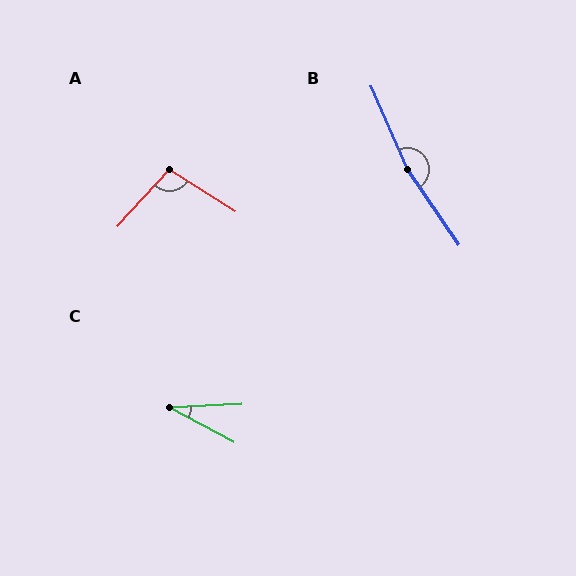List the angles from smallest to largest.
C (31°), A (100°), B (169°).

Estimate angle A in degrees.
Approximately 100 degrees.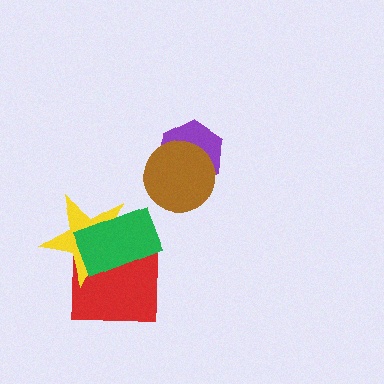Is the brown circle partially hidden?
No, no other shape covers it.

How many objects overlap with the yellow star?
2 objects overlap with the yellow star.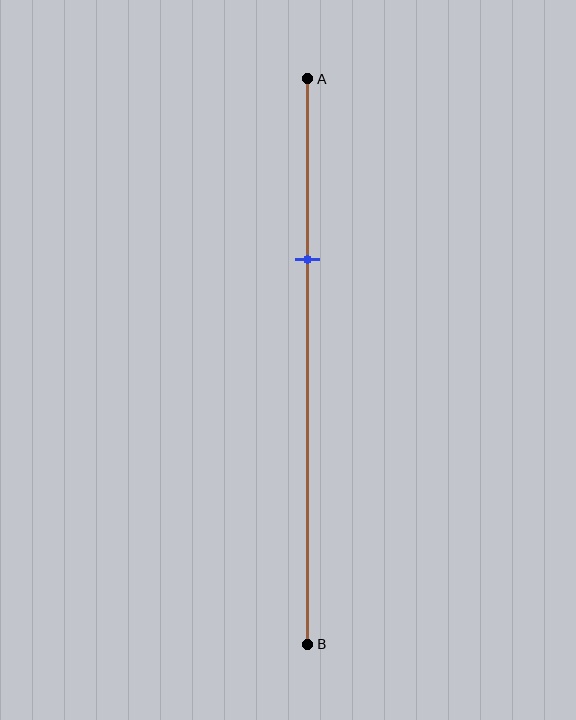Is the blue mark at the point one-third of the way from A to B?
Yes, the mark is approximately at the one-third point.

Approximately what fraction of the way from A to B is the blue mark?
The blue mark is approximately 30% of the way from A to B.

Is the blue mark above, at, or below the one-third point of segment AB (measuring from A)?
The blue mark is approximately at the one-third point of segment AB.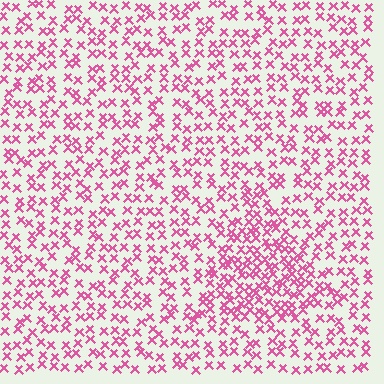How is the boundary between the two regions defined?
The boundary is defined by a change in element density (approximately 1.8x ratio). All elements are the same color, size, and shape.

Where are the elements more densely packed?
The elements are more densely packed inside the triangle boundary.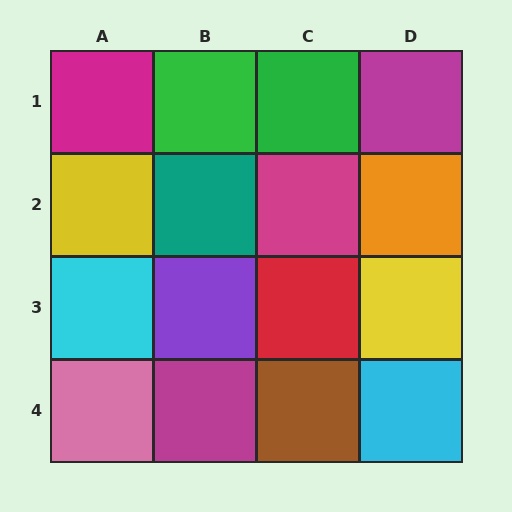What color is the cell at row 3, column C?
Red.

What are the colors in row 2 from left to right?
Yellow, teal, magenta, orange.